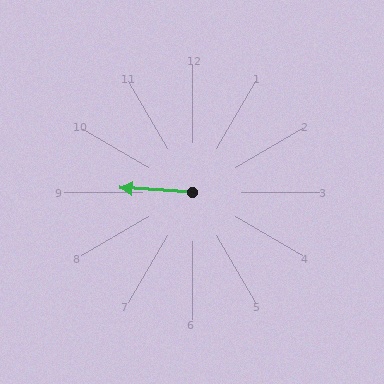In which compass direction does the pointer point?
West.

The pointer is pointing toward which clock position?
Roughly 9 o'clock.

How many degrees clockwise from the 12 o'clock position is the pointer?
Approximately 273 degrees.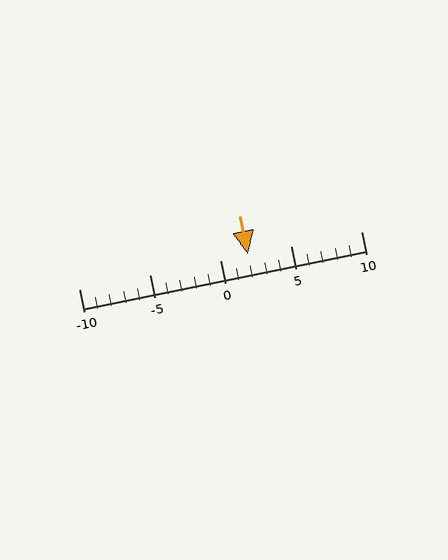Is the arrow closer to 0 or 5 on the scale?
The arrow is closer to 0.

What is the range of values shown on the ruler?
The ruler shows values from -10 to 10.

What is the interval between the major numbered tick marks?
The major tick marks are spaced 5 units apart.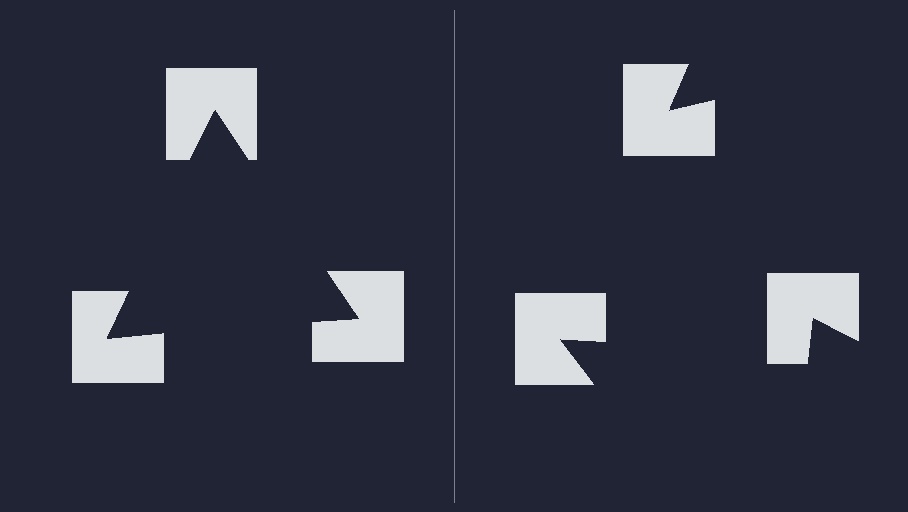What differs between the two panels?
The notched squares are positioned identically on both sides; only the wedge orientations differ. On the left they align to a triangle; on the right they are misaligned.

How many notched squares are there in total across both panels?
6 — 3 on each side.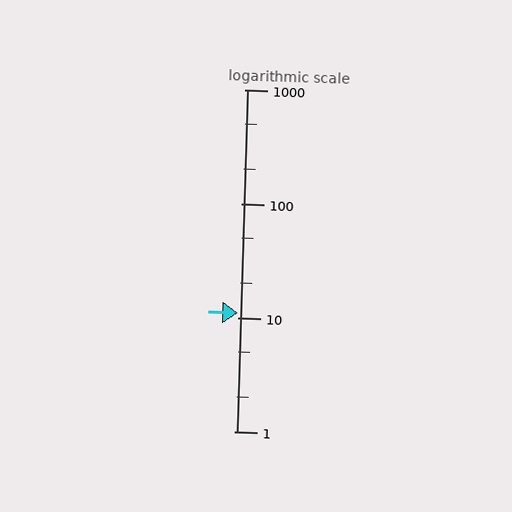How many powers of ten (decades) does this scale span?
The scale spans 3 decades, from 1 to 1000.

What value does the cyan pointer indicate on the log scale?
The pointer indicates approximately 11.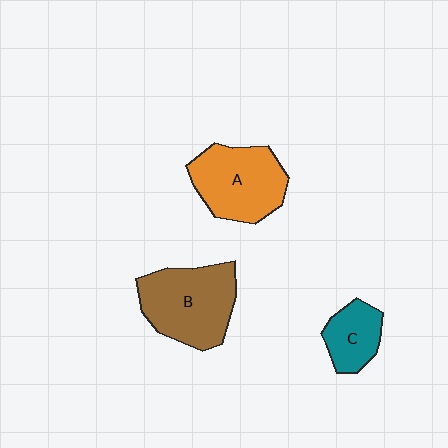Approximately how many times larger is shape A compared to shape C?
Approximately 1.9 times.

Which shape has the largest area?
Shape B (brown).